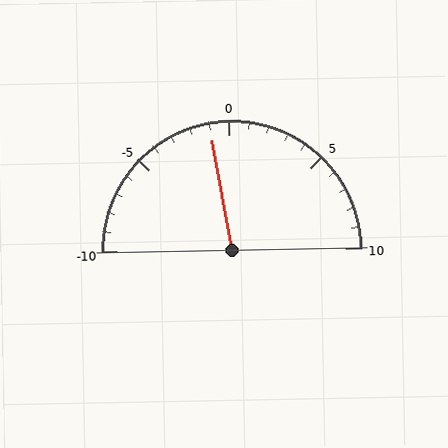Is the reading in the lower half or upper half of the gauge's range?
The reading is in the lower half of the range (-10 to 10).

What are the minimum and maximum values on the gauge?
The gauge ranges from -10 to 10.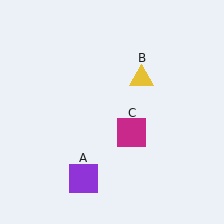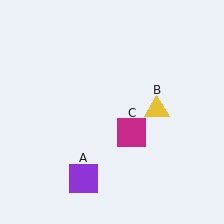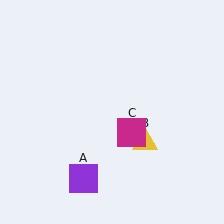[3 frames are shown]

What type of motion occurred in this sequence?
The yellow triangle (object B) rotated clockwise around the center of the scene.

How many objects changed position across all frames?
1 object changed position: yellow triangle (object B).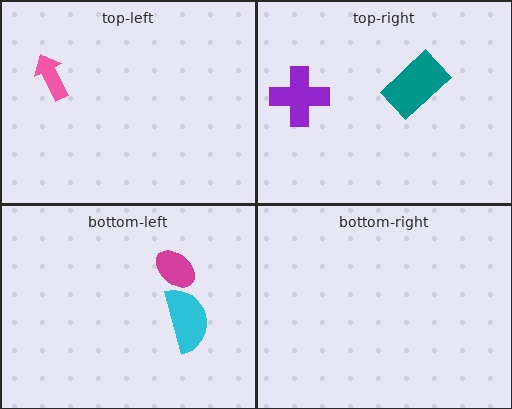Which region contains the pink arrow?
The top-left region.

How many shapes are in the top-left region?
1.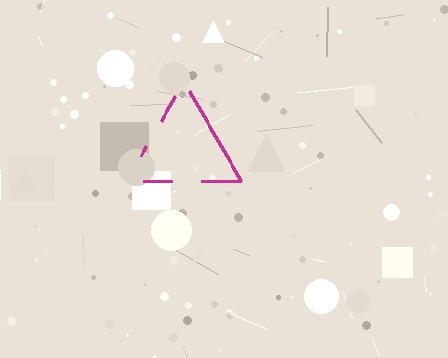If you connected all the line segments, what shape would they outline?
They would outline a triangle.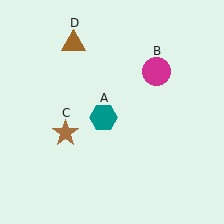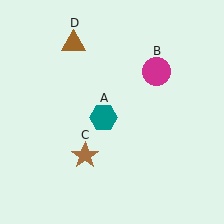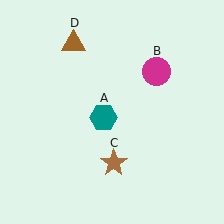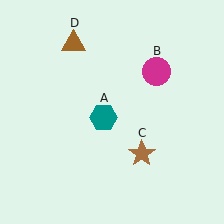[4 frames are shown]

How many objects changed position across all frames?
1 object changed position: brown star (object C).